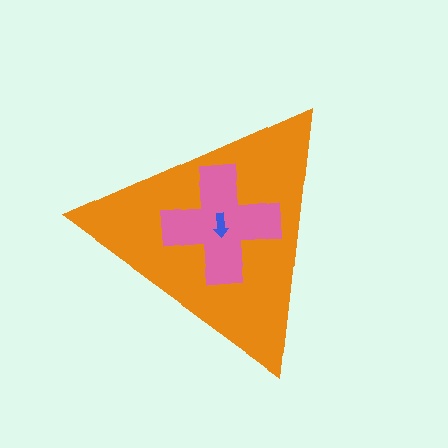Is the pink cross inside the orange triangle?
Yes.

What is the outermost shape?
The orange triangle.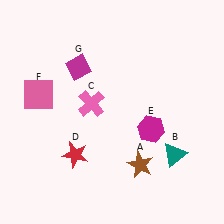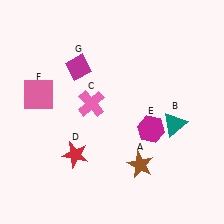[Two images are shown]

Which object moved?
The teal triangle (B) moved up.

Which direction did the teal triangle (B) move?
The teal triangle (B) moved up.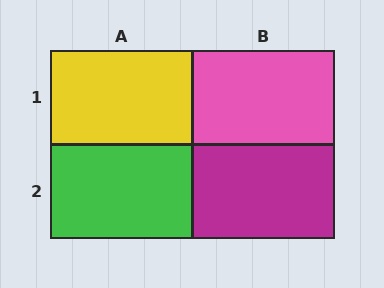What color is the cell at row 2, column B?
Magenta.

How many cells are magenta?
1 cell is magenta.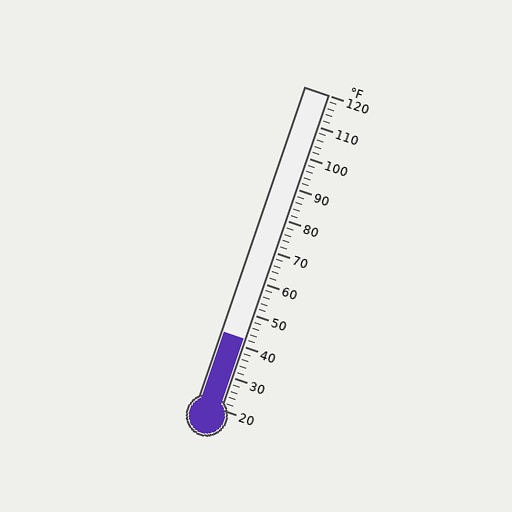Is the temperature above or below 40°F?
The temperature is above 40°F.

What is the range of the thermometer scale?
The thermometer scale ranges from 20°F to 120°F.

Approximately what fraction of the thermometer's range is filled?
The thermometer is filled to approximately 20% of its range.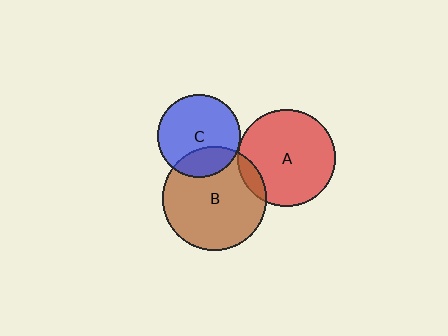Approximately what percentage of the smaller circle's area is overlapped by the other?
Approximately 10%.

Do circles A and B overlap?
Yes.